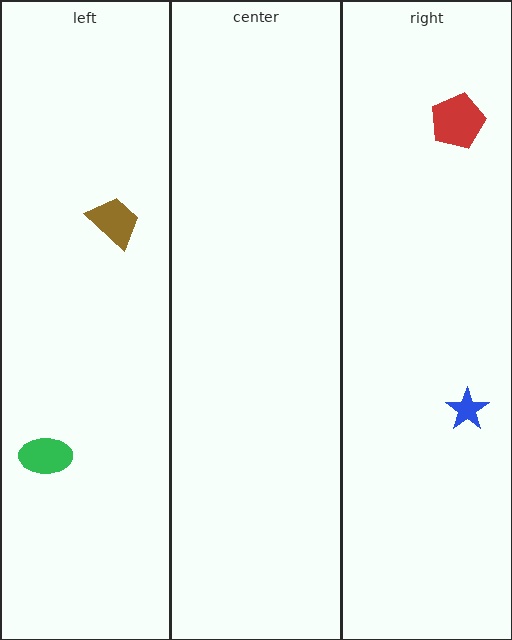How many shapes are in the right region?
2.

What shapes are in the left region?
The green ellipse, the brown trapezoid.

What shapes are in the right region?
The red pentagon, the blue star.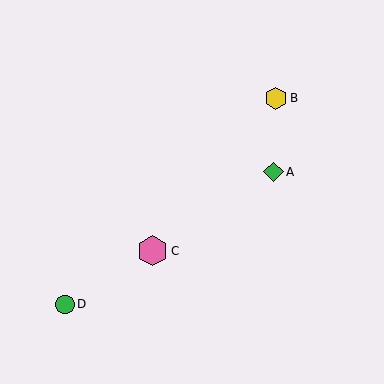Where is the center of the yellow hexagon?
The center of the yellow hexagon is at (276, 98).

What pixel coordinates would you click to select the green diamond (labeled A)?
Click at (273, 172) to select the green diamond A.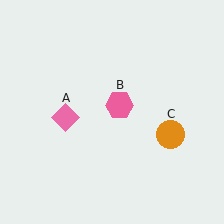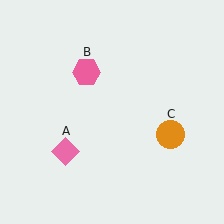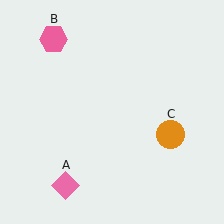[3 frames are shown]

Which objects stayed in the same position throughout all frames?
Orange circle (object C) remained stationary.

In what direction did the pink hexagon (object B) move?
The pink hexagon (object B) moved up and to the left.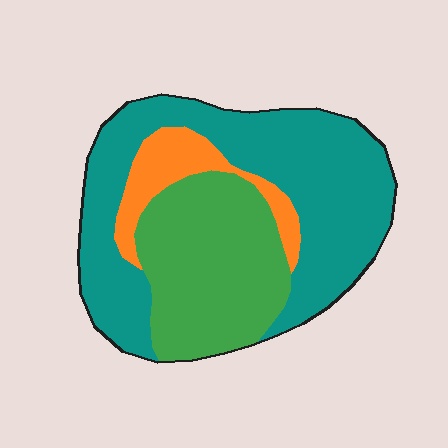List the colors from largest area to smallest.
From largest to smallest: teal, green, orange.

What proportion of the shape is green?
Green takes up about one third (1/3) of the shape.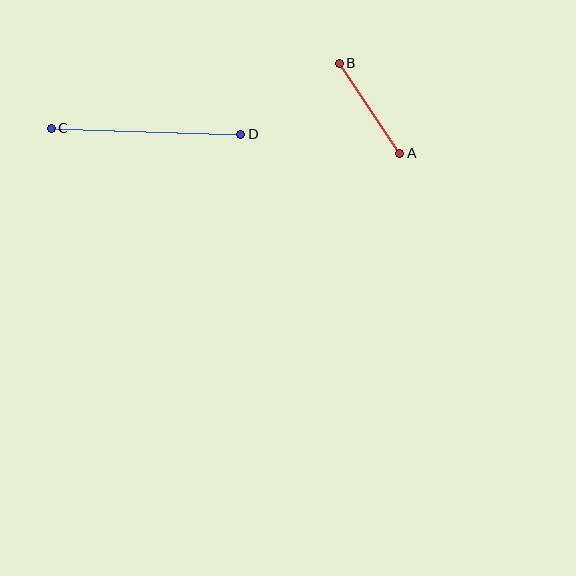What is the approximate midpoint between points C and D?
The midpoint is at approximately (146, 131) pixels.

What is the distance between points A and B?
The distance is approximately 108 pixels.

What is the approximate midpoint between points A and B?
The midpoint is at approximately (370, 108) pixels.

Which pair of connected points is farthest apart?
Points C and D are farthest apart.